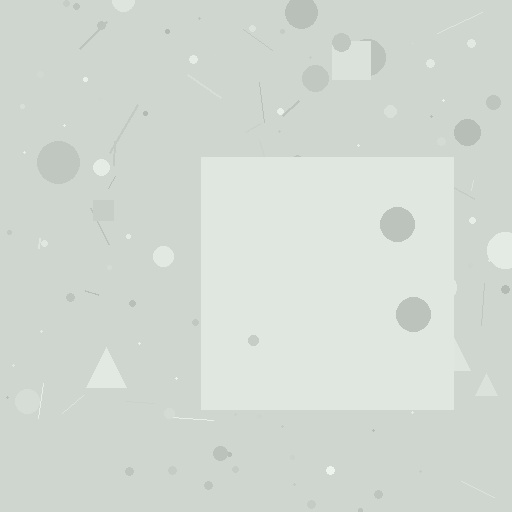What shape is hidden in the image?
A square is hidden in the image.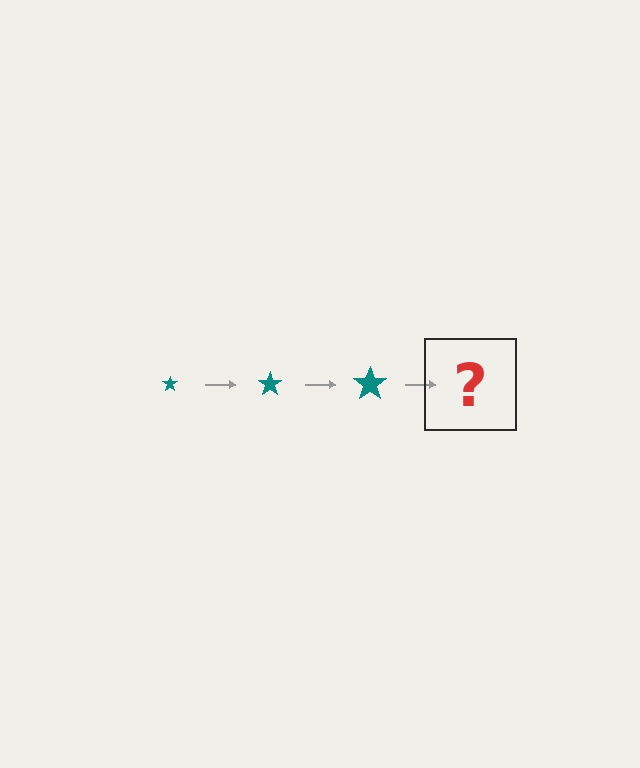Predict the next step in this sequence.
The next step is a teal star, larger than the previous one.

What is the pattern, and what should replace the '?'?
The pattern is that the star gets progressively larger each step. The '?' should be a teal star, larger than the previous one.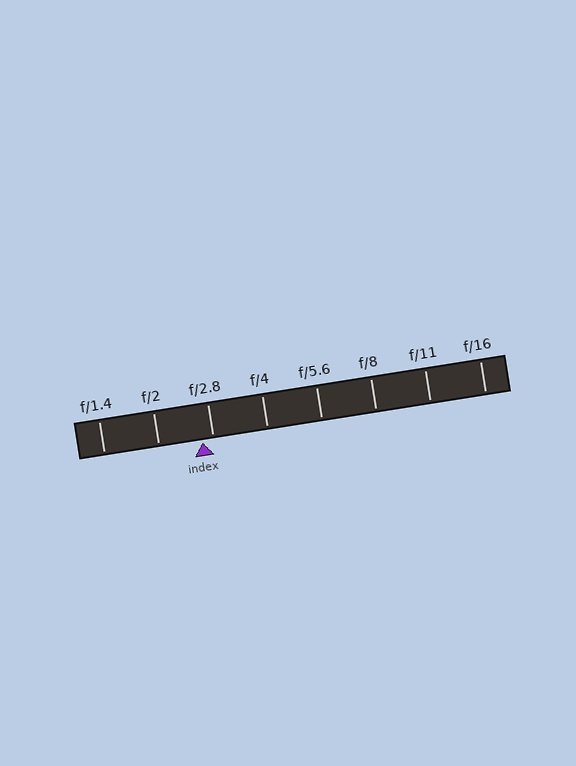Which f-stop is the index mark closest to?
The index mark is closest to f/2.8.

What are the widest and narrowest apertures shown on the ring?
The widest aperture shown is f/1.4 and the narrowest is f/16.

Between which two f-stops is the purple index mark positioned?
The index mark is between f/2 and f/2.8.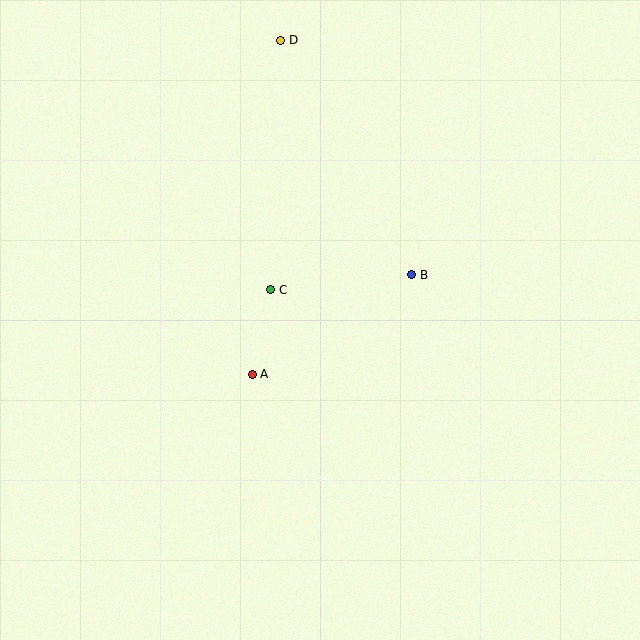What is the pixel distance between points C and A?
The distance between C and A is 86 pixels.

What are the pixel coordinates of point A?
Point A is at (252, 374).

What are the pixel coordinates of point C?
Point C is at (271, 290).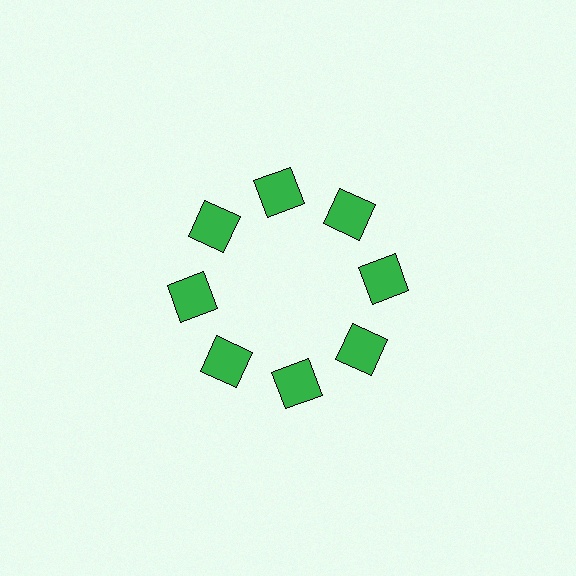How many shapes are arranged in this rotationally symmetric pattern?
There are 8 shapes, arranged in 8 groups of 1.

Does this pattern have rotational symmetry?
Yes, this pattern has 8-fold rotational symmetry. It looks the same after rotating 45 degrees around the center.